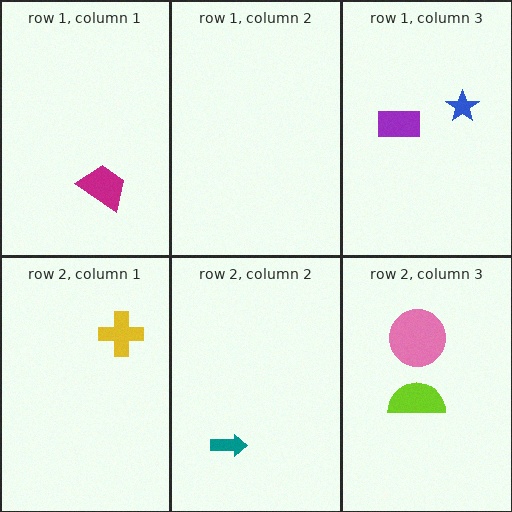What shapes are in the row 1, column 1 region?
The magenta trapezoid.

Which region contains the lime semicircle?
The row 2, column 3 region.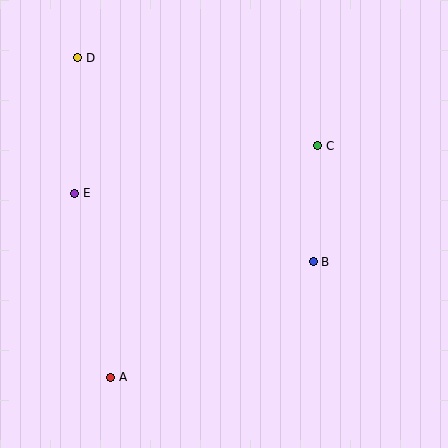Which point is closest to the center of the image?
Point B at (313, 262) is closest to the center.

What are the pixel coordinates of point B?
Point B is at (313, 262).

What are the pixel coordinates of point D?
Point D is at (78, 58).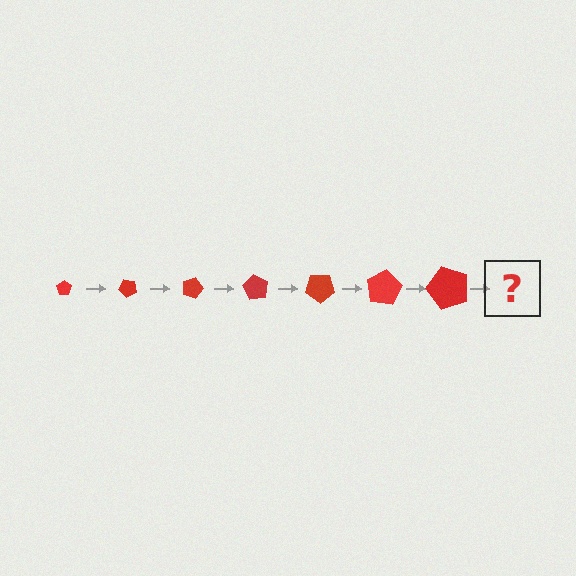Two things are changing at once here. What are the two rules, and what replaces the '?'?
The two rules are that the pentagon grows larger each step and it rotates 45 degrees each step. The '?' should be a pentagon, larger than the previous one and rotated 315 degrees from the start.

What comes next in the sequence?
The next element should be a pentagon, larger than the previous one and rotated 315 degrees from the start.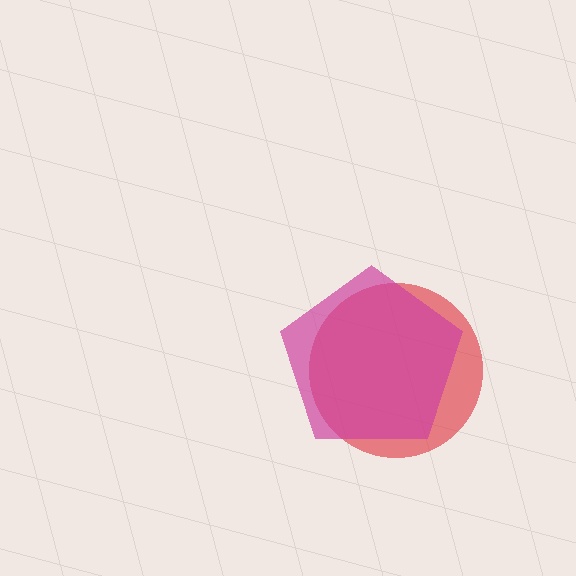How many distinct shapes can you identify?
There are 2 distinct shapes: a red circle, a magenta pentagon.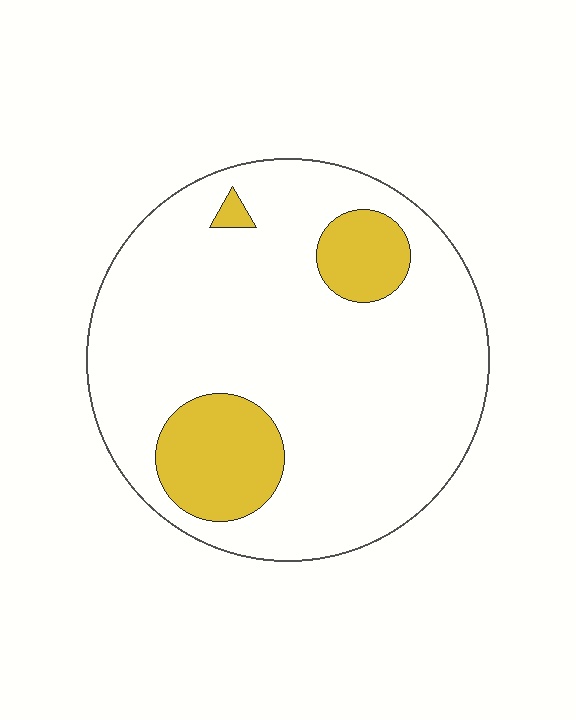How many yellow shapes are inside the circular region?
3.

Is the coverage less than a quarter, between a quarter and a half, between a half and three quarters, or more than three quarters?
Less than a quarter.